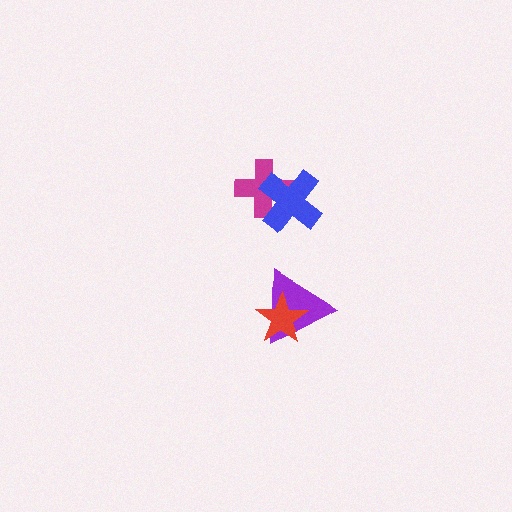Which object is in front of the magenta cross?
The blue cross is in front of the magenta cross.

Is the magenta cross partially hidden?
Yes, it is partially covered by another shape.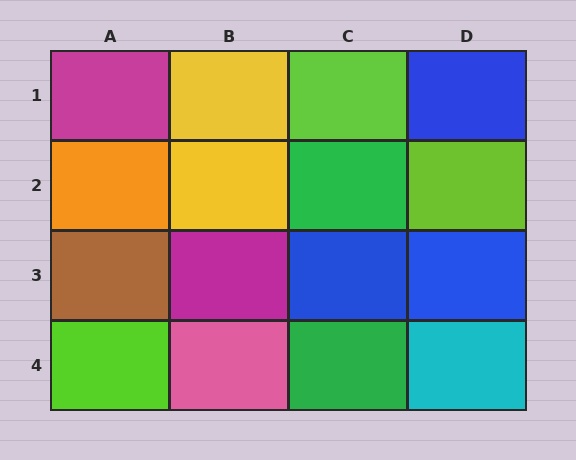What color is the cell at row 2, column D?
Lime.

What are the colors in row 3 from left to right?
Brown, magenta, blue, blue.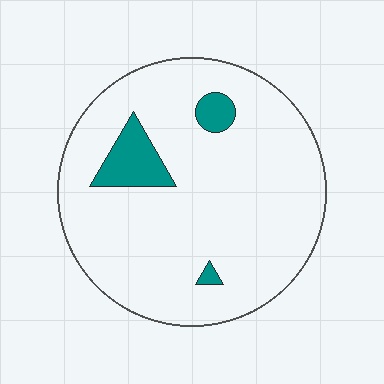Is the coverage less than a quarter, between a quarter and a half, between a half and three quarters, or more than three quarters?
Less than a quarter.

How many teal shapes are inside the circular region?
3.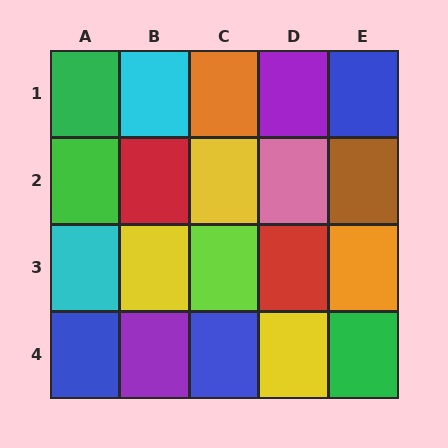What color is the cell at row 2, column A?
Green.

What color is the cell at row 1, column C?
Orange.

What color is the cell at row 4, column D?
Yellow.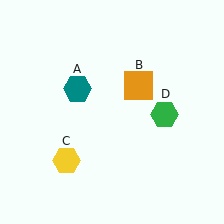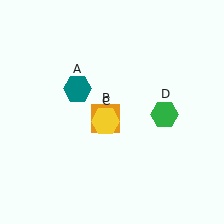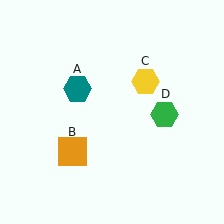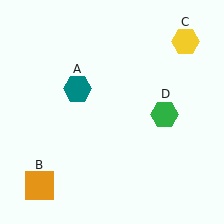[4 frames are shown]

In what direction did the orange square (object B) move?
The orange square (object B) moved down and to the left.